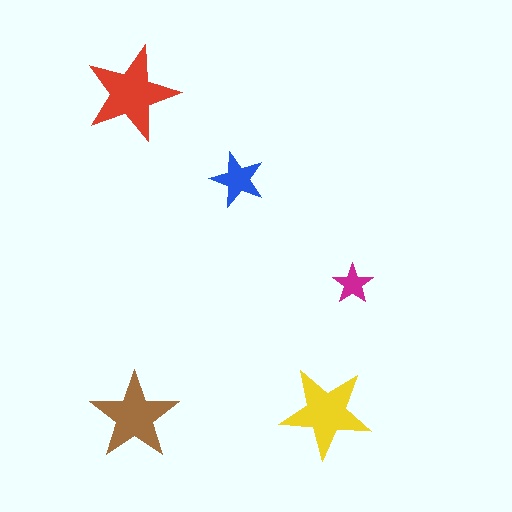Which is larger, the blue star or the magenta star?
The blue one.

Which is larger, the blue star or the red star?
The red one.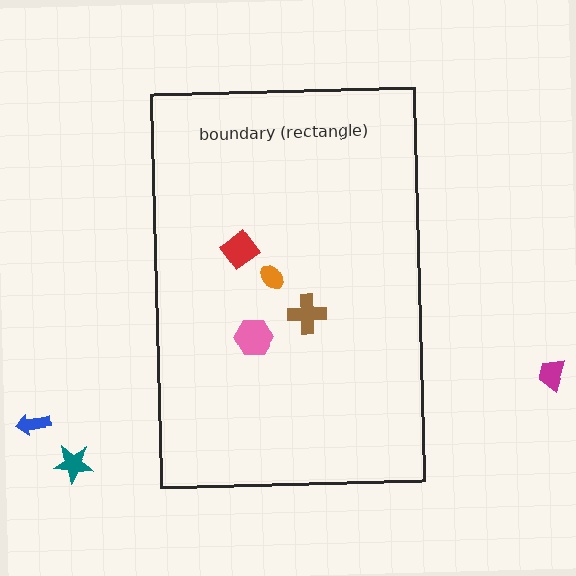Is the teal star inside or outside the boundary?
Outside.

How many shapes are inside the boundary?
4 inside, 3 outside.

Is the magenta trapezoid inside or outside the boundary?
Outside.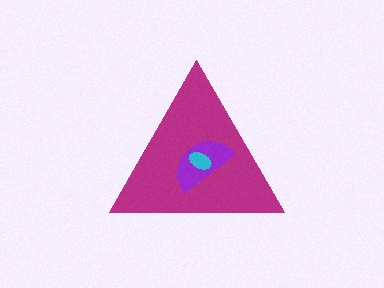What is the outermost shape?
The magenta triangle.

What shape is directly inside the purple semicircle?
The cyan ellipse.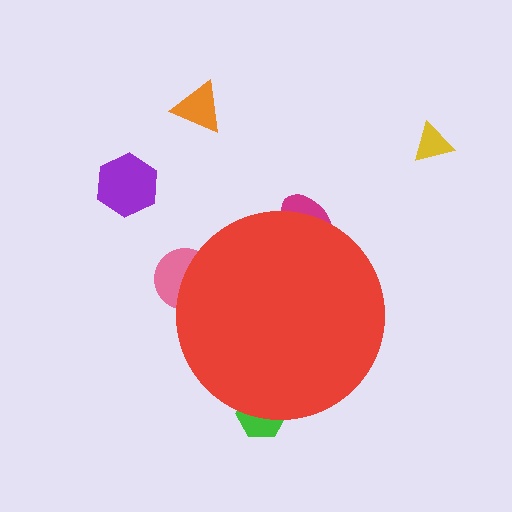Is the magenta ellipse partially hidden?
Yes, the magenta ellipse is partially hidden behind the red circle.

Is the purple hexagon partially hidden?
No, the purple hexagon is fully visible.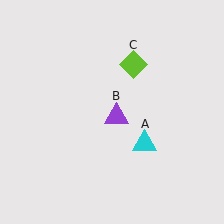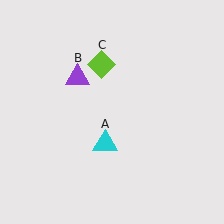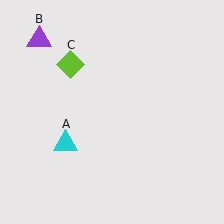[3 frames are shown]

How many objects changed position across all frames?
3 objects changed position: cyan triangle (object A), purple triangle (object B), lime diamond (object C).